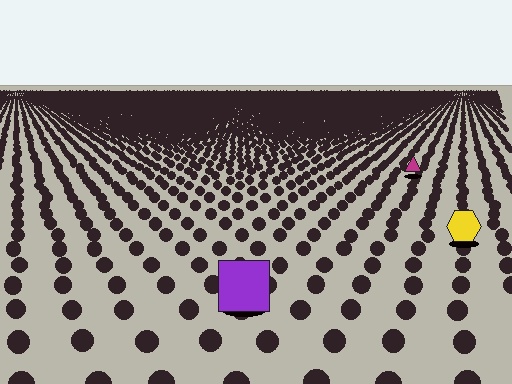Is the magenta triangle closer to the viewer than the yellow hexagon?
No. The yellow hexagon is closer — you can tell from the texture gradient: the ground texture is coarser near it.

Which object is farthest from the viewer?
The magenta triangle is farthest from the viewer. It appears smaller and the ground texture around it is denser.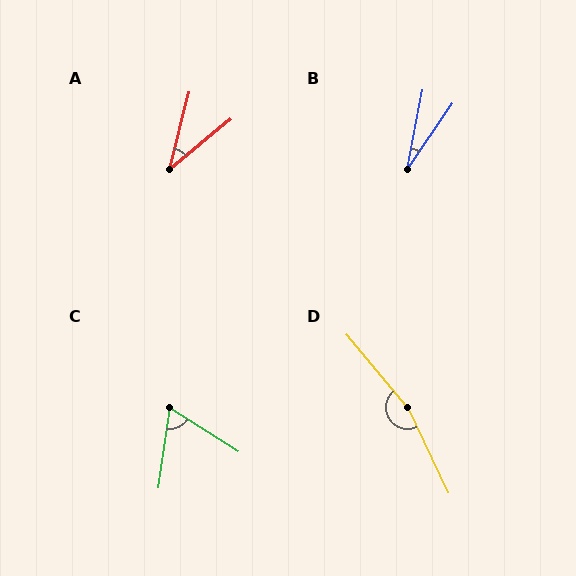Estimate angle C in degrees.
Approximately 66 degrees.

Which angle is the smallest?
B, at approximately 24 degrees.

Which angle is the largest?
D, at approximately 166 degrees.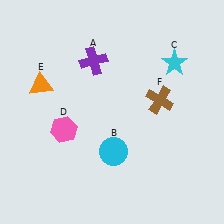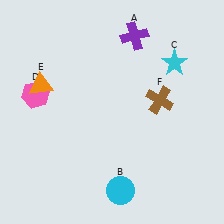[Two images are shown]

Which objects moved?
The objects that moved are: the purple cross (A), the cyan circle (B), the pink hexagon (D).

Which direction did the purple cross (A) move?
The purple cross (A) moved right.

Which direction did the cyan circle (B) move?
The cyan circle (B) moved down.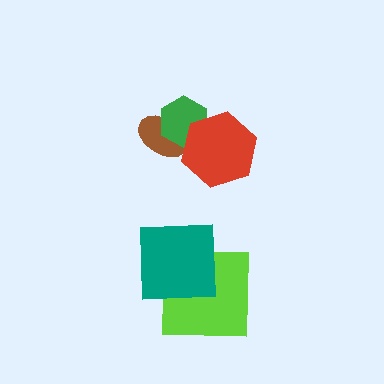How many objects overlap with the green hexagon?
2 objects overlap with the green hexagon.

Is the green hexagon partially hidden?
Yes, it is partially covered by another shape.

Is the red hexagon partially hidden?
No, no other shape covers it.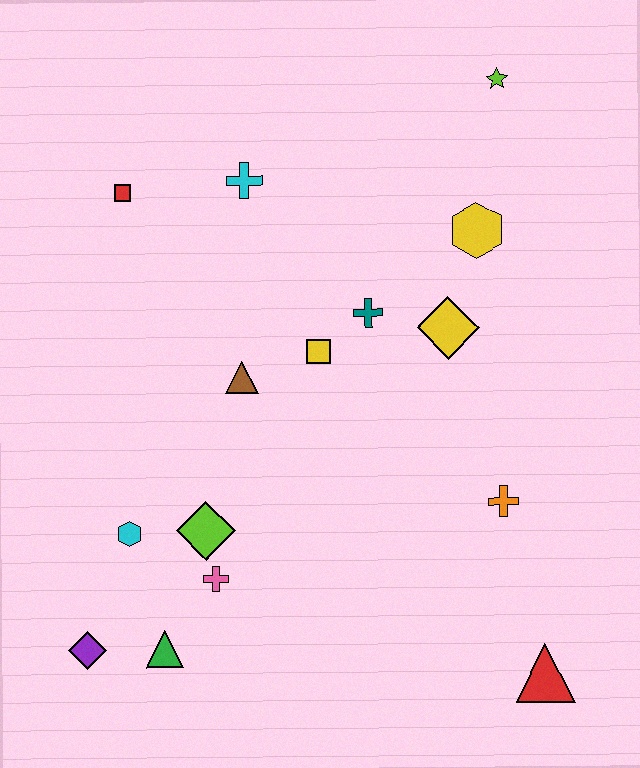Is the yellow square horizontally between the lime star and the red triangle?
No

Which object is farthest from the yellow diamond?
The purple diamond is farthest from the yellow diamond.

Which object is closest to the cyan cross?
The red square is closest to the cyan cross.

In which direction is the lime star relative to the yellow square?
The lime star is above the yellow square.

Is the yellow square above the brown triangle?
Yes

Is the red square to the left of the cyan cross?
Yes